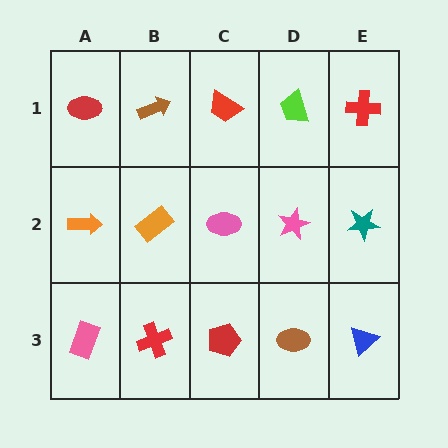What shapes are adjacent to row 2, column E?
A red cross (row 1, column E), a blue triangle (row 3, column E), a pink star (row 2, column D).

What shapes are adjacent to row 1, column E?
A teal star (row 2, column E), a lime trapezoid (row 1, column D).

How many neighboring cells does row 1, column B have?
3.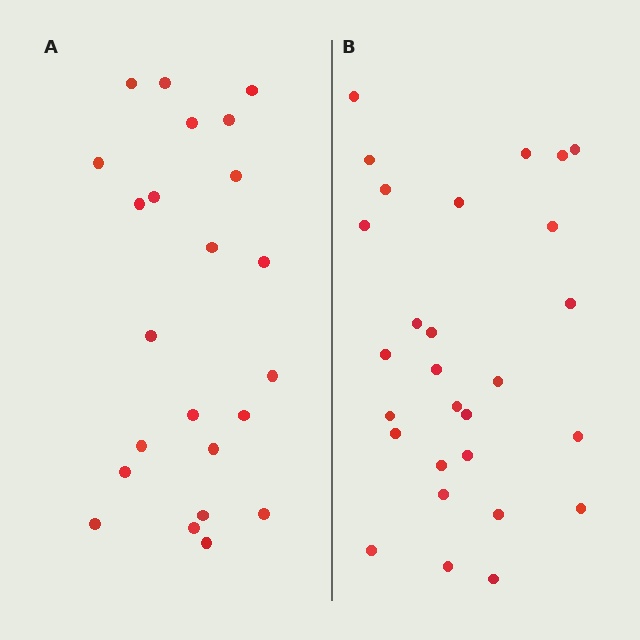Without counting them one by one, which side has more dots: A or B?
Region B (the right region) has more dots.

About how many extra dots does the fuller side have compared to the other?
Region B has about 5 more dots than region A.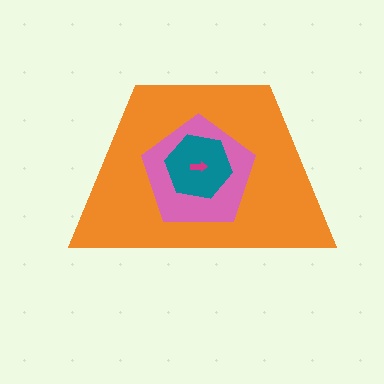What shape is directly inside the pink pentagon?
The teal hexagon.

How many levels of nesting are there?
4.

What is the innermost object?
The magenta arrow.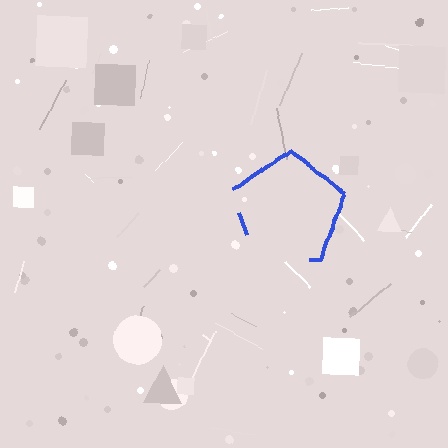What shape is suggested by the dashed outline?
The dashed outline suggests a pentagon.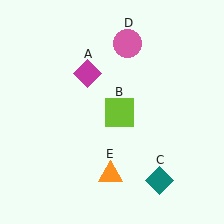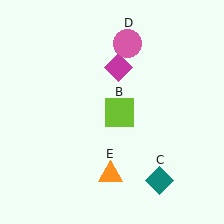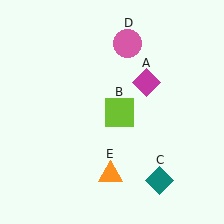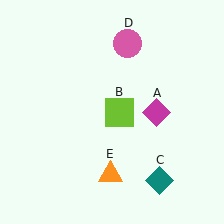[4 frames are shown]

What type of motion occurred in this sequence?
The magenta diamond (object A) rotated clockwise around the center of the scene.